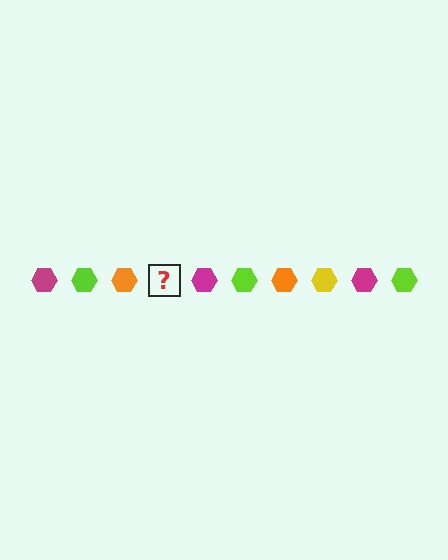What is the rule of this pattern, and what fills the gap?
The rule is that the pattern cycles through magenta, lime, orange, yellow hexagons. The gap should be filled with a yellow hexagon.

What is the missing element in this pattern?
The missing element is a yellow hexagon.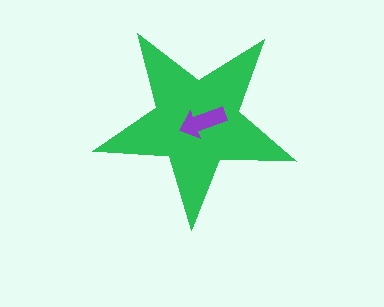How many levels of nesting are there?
2.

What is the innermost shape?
The purple arrow.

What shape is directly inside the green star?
The purple arrow.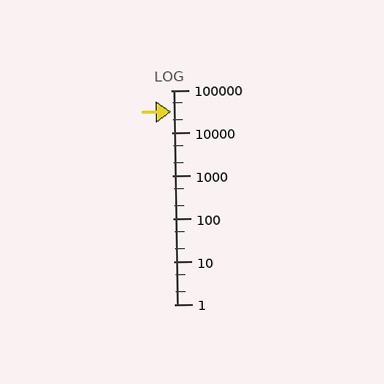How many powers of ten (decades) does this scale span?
The scale spans 5 decades, from 1 to 100000.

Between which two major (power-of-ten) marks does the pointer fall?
The pointer is between 10000 and 100000.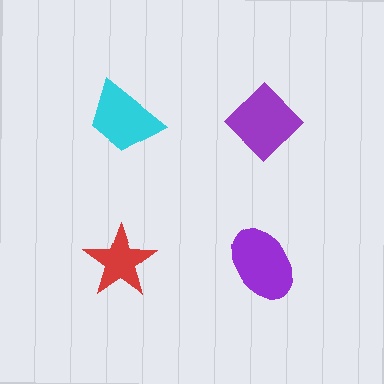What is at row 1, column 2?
A purple diamond.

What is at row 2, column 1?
A red star.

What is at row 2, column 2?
A purple ellipse.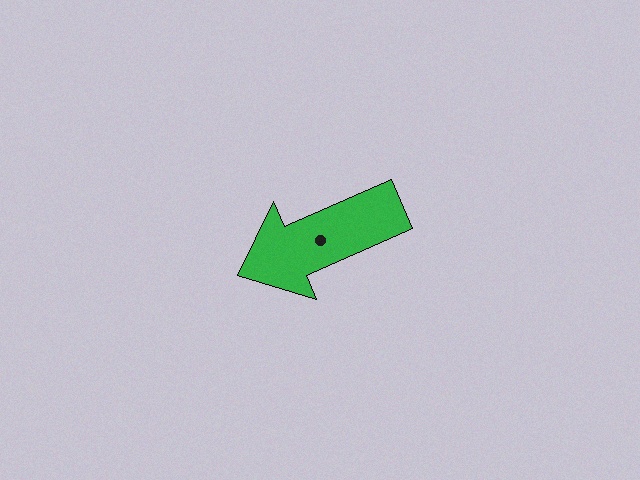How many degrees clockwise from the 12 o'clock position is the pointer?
Approximately 247 degrees.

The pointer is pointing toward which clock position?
Roughly 8 o'clock.